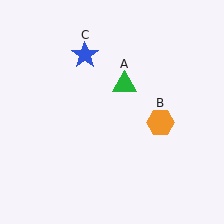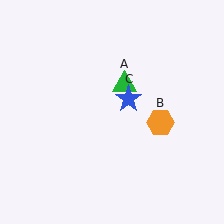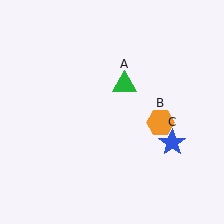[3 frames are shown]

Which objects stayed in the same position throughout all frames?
Green triangle (object A) and orange hexagon (object B) remained stationary.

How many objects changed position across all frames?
1 object changed position: blue star (object C).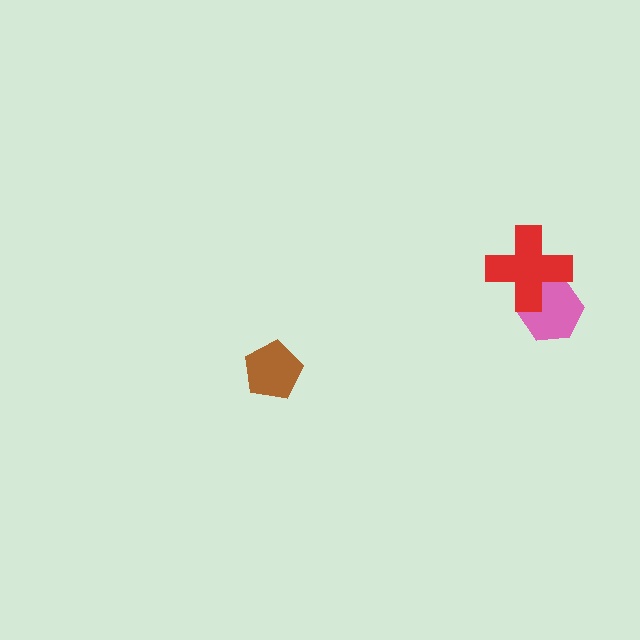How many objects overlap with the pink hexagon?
1 object overlaps with the pink hexagon.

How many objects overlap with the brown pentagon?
0 objects overlap with the brown pentagon.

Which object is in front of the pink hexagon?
The red cross is in front of the pink hexagon.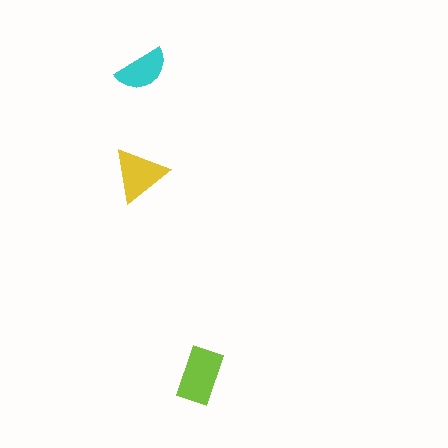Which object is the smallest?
The cyan semicircle.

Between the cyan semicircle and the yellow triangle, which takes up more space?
The yellow triangle.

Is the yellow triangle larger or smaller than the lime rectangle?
Smaller.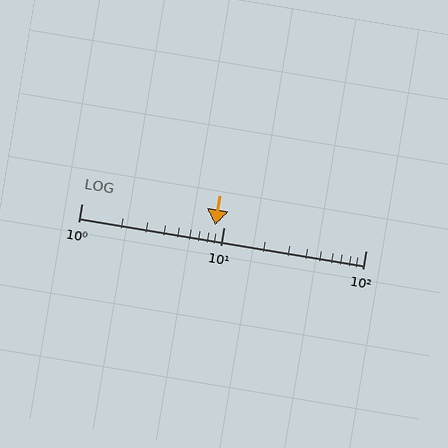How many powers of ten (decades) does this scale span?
The scale spans 2 decades, from 1 to 100.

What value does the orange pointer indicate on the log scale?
The pointer indicates approximately 8.7.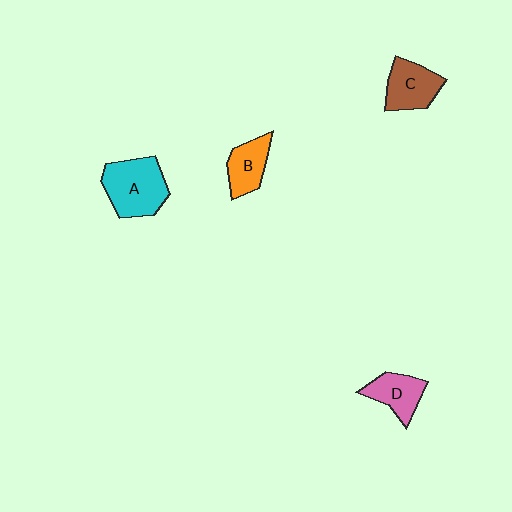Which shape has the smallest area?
Shape B (orange).